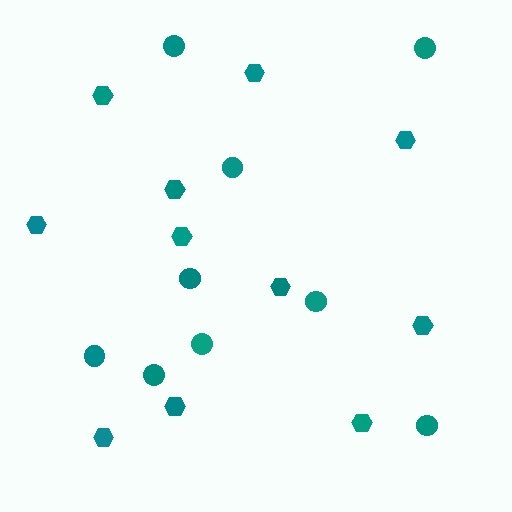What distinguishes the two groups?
There are 2 groups: one group of hexagons (11) and one group of circles (9).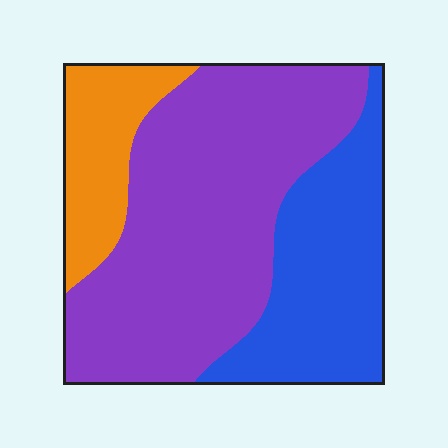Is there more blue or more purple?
Purple.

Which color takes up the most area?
Purple, at roughly 55%.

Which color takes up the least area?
Orange, at roughly 15%.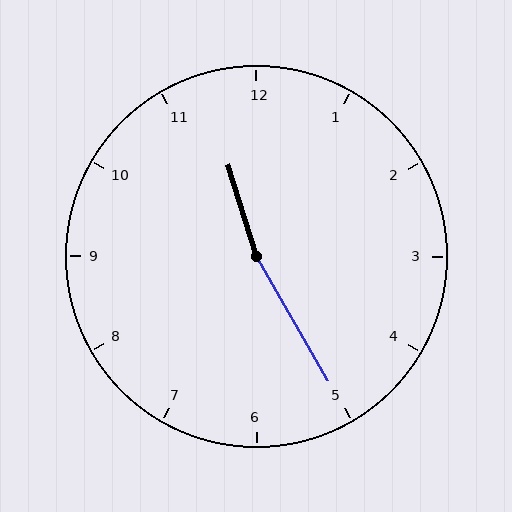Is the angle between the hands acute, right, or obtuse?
It is obtuse.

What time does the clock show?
11:25.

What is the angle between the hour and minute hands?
Approximately 168 degrees.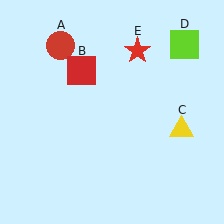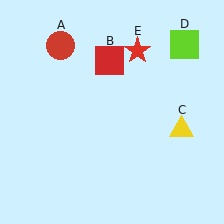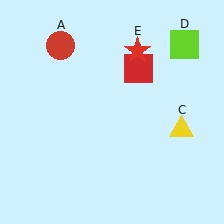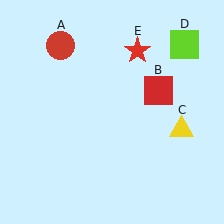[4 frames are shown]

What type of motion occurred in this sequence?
The red square (object B) rotated clockwise around the center of the scene.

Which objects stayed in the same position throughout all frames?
Red circle (object A) and yellow triangle (object C) and lime square (object D) and red star (object E) remained stationary.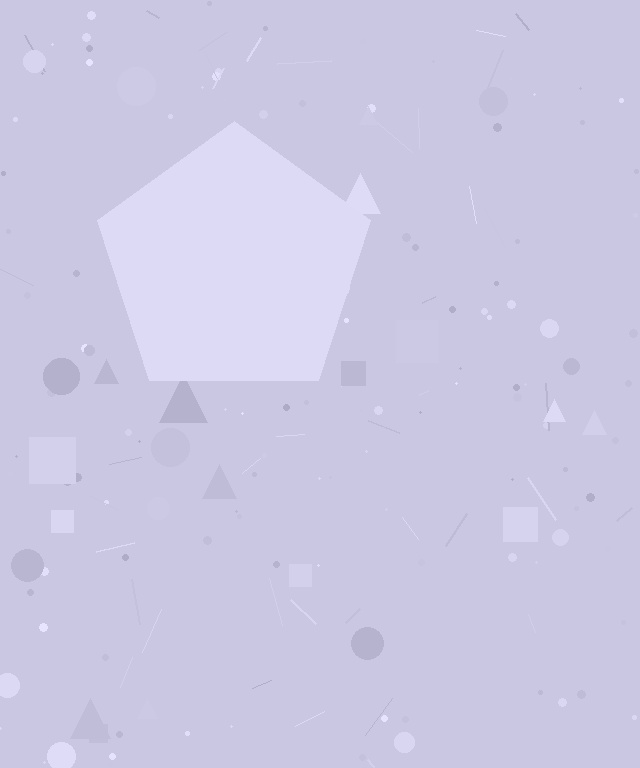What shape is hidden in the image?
A pentagon is hidden in the image.